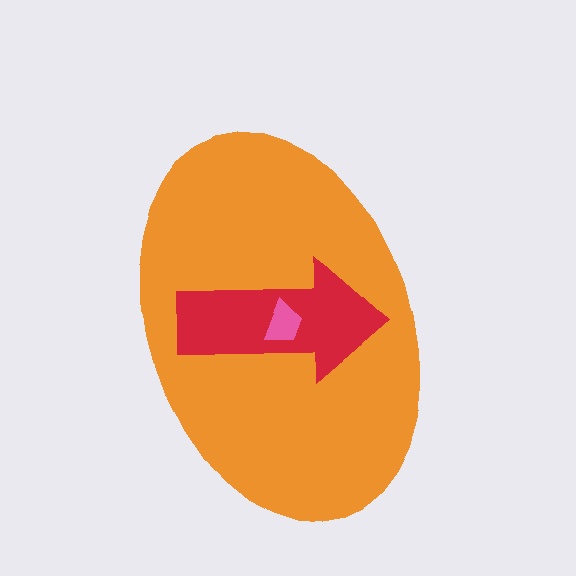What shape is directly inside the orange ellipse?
The red arrow.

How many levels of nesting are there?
3.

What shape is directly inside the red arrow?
The pink trapezoid.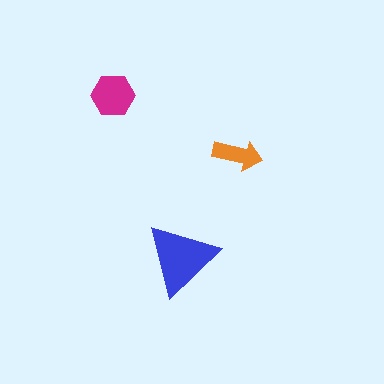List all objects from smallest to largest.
The orange arrow, the magenta hexagon, the blue triangle.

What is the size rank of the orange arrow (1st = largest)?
3rd.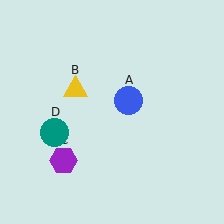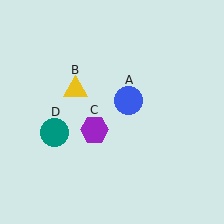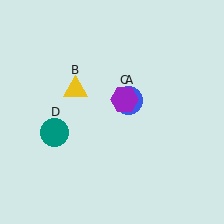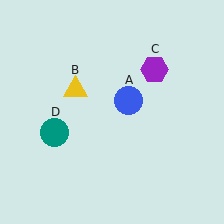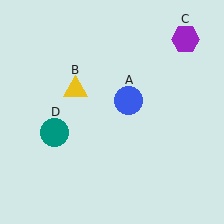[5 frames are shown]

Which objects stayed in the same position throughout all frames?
Blue circle (object A) and yellow triangle (object B) and teal circle (object D) remained stationary.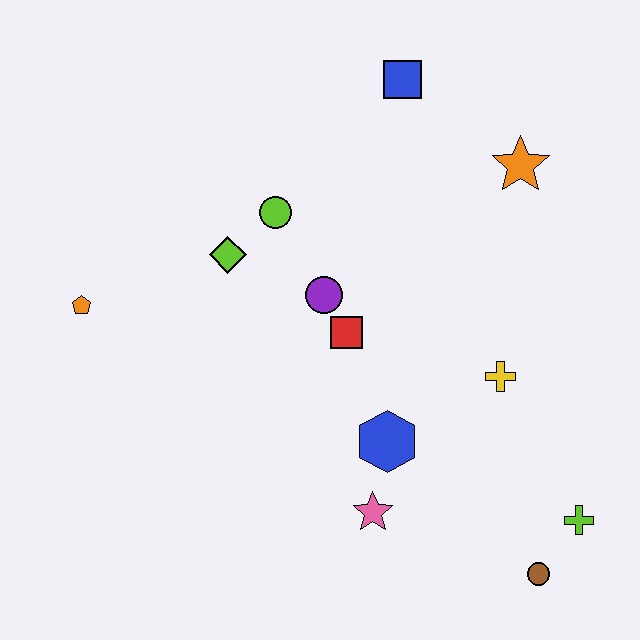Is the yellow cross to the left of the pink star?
No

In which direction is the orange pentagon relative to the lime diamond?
The orange pentagon is to the left of the lime diamond.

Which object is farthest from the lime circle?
The brown circle is farthest from the lime circle.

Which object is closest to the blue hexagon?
The pink star is closest to the blue hexagon.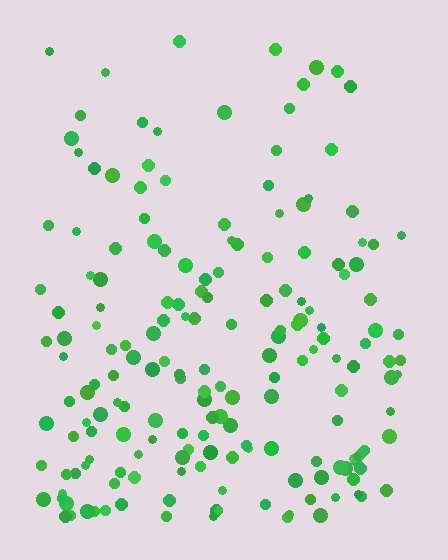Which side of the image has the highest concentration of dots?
The bottom.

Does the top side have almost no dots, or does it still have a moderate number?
Still a moderate number, just noticeably fewer than the bottom.